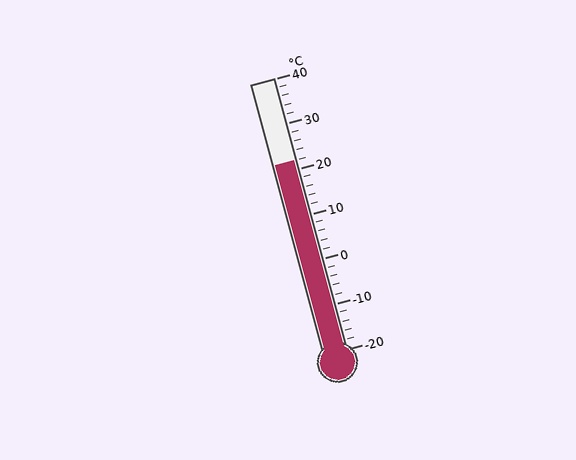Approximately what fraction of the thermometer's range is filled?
The thermometer is filled to approximately 70% of its range.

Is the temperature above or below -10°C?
The temperature is above -10°C.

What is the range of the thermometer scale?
The thermometer scale ranges from -20°C to 40°C.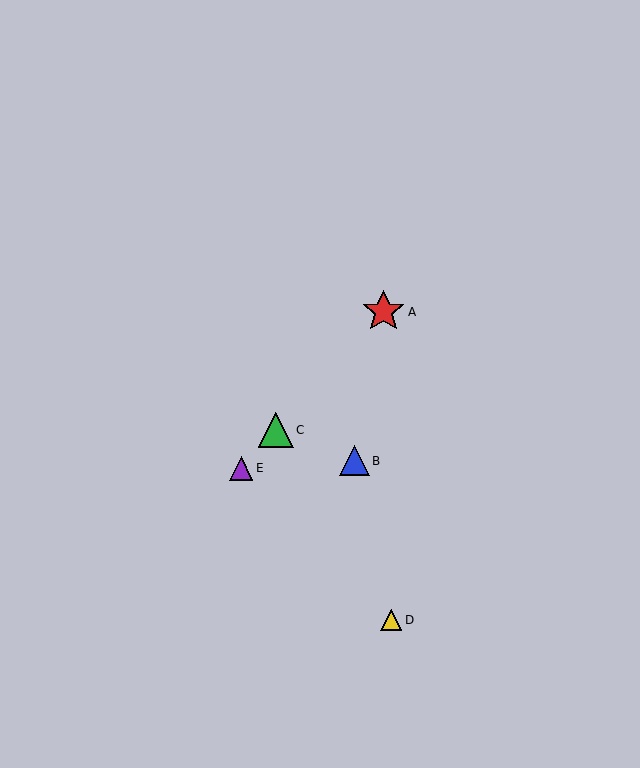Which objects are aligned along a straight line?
Objects A, C, E are aligned along a straight line.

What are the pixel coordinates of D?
Object D is at (391, 620).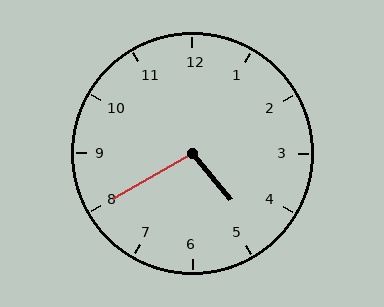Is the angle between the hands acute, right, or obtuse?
It is obtuse.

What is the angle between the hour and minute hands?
Approximately 100 degrees.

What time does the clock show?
4:40.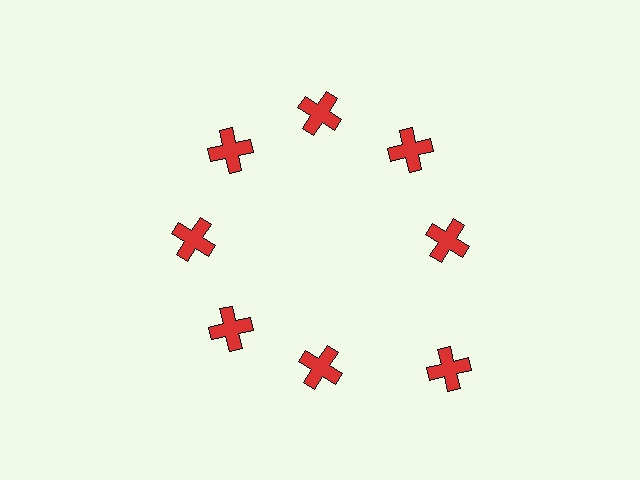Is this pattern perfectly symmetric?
No. The 8 red crosses are arranged in a ring, but one element near the 4 o'clock position is pushed outward from the center, breaking the 8-fold rotational symmetry.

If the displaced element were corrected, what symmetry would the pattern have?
It would have 8-fold rotational symmetry — the pattern would map onto itself every 45 degrees.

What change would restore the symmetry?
The symmetry would be restored by moving it inward, back onto the ring so that all 8 crosses sit at equal angles and equal distance from the center.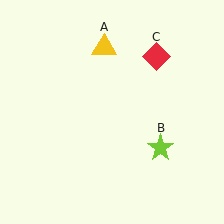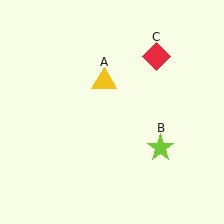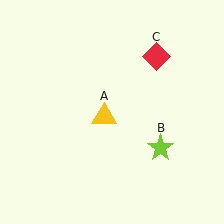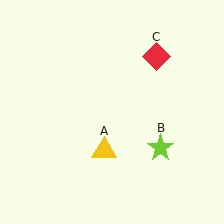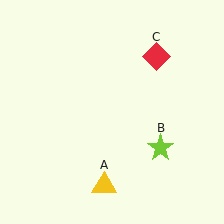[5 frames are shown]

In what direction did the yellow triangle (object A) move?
The yellow triangle (object A) moved down.